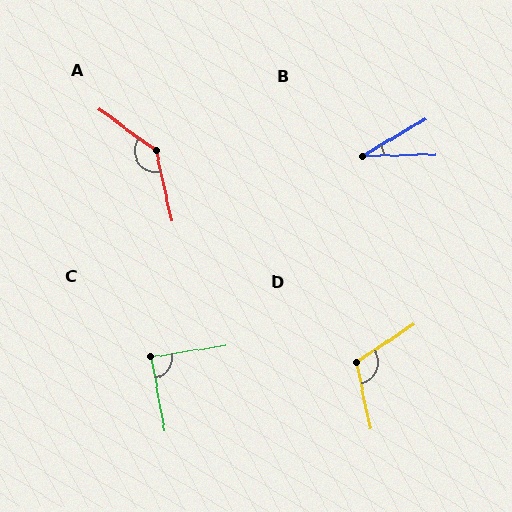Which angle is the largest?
A, at approximately 139 degrees.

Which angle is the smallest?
B, at approximately 29 degrees.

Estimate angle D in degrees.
Approximately 112 degrees.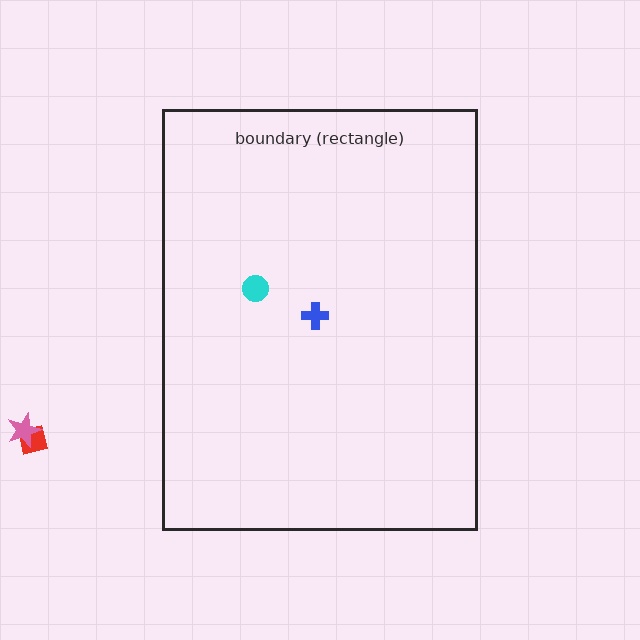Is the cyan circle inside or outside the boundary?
Inside.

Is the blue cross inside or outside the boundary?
Inside.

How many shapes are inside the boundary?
2 inside, 2 outside.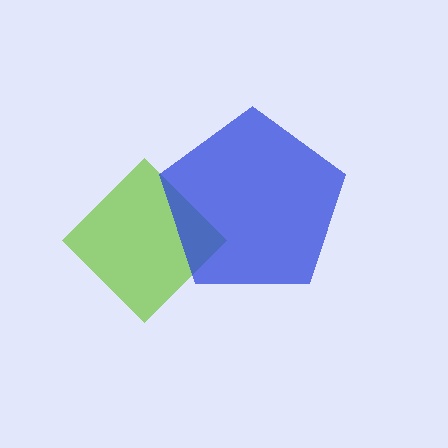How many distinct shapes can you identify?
There are 2 distinct shapes: a lime diamond, a blue pentagon.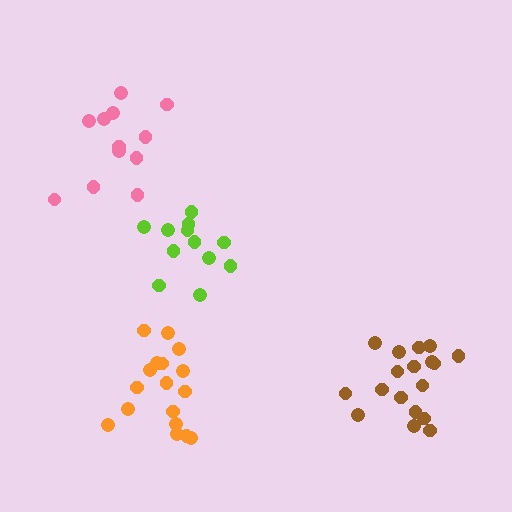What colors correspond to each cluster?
The clusters are colored: orange, lime, brown, pink.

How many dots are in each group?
Group 1: 17 dots, Group 2: 12 dots, Group 3: 18 dots, Group 4: 12 dots (59 total).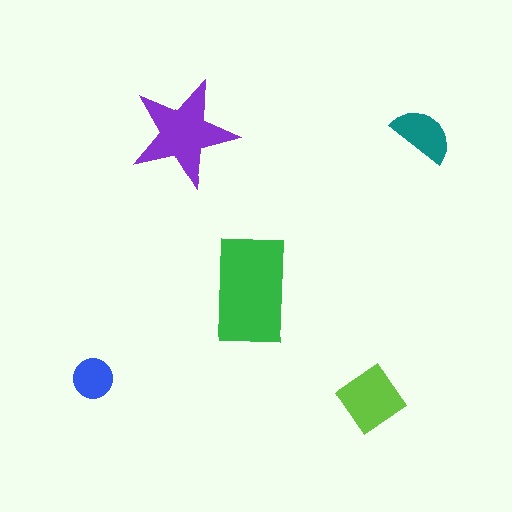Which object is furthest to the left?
The blue circle is leftmost.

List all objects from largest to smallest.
The green rectangle, the purple star, the lime diamond, the teal semicircle, the blue circle.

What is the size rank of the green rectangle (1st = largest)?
1st.